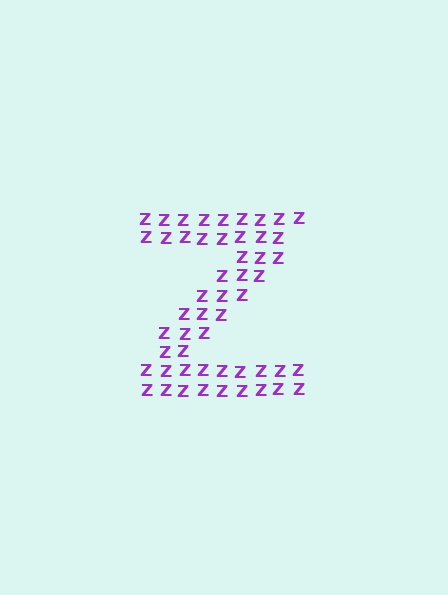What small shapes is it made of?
It is made of small letter Z's.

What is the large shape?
The large shape is the letter Z.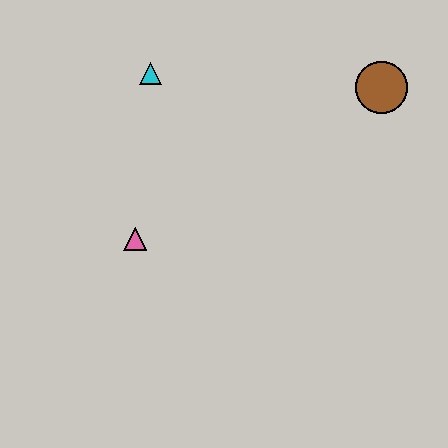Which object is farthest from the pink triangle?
The brown circle is farthest from the pink triangle.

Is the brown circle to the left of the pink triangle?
No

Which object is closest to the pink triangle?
The cyan triangle is closest to the pink triangle.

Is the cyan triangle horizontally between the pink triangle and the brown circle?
Yes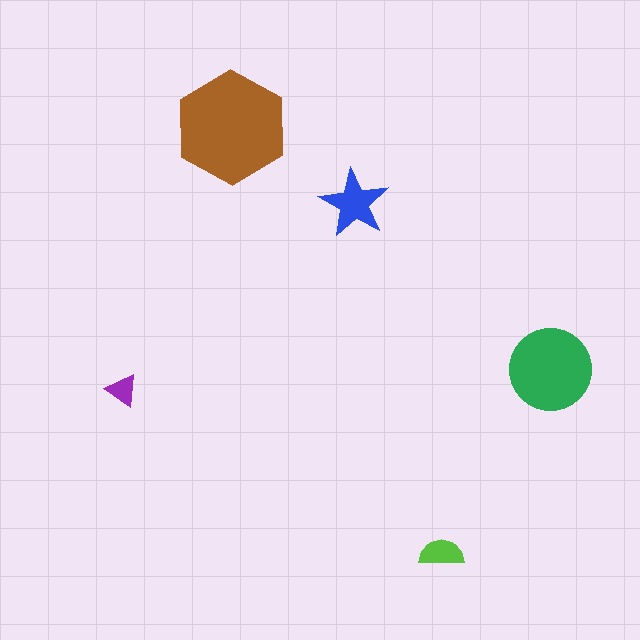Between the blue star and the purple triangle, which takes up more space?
The blue star.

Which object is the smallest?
The purple triangle.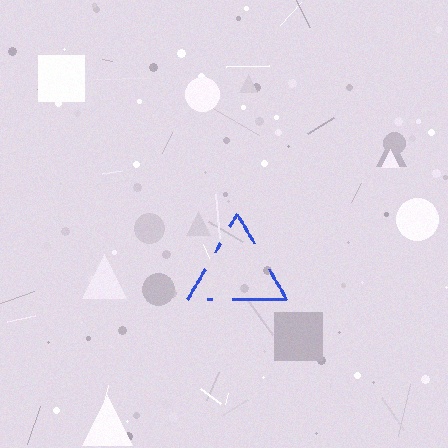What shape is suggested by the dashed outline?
The dashed outline suggests a triangle.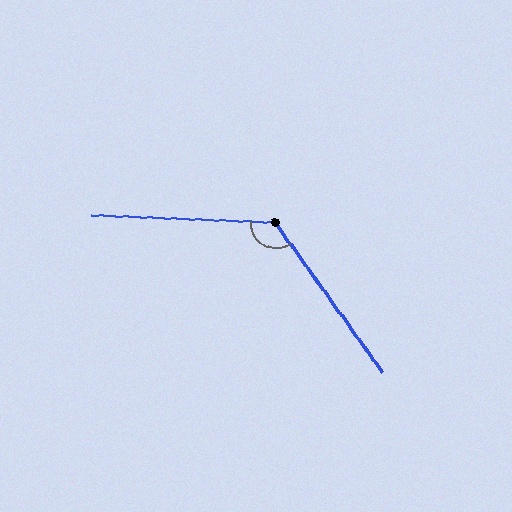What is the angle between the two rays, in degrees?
Approximately 128 degrees.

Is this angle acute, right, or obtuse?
It is obtuse.